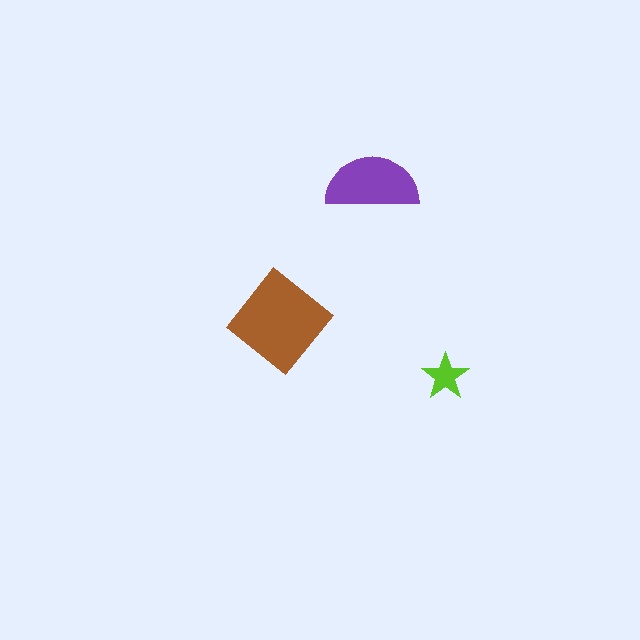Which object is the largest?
The brown diamond.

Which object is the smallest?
The lime star.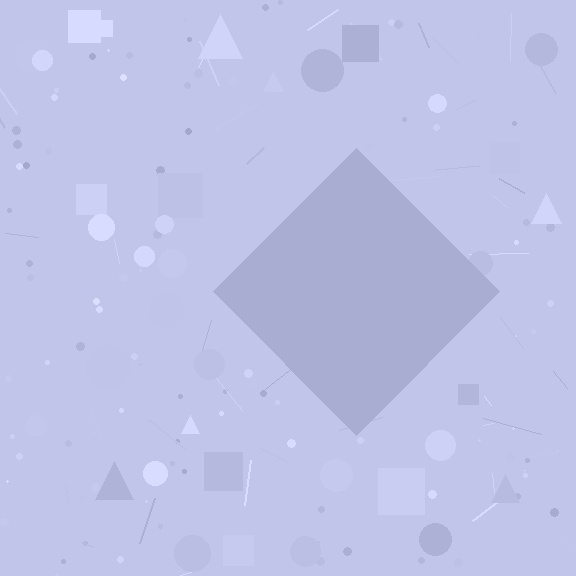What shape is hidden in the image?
A diamond is hidden in the image.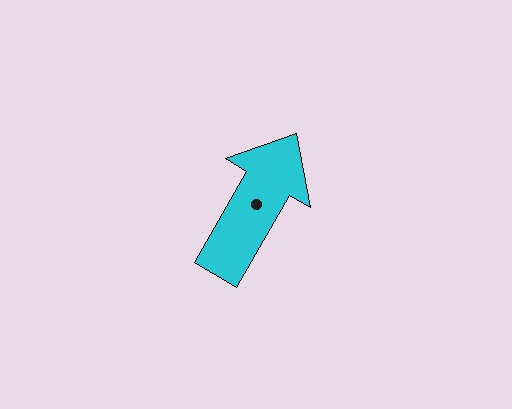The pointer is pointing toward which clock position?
Roughly 1 o'clock.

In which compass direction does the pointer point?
Northeast.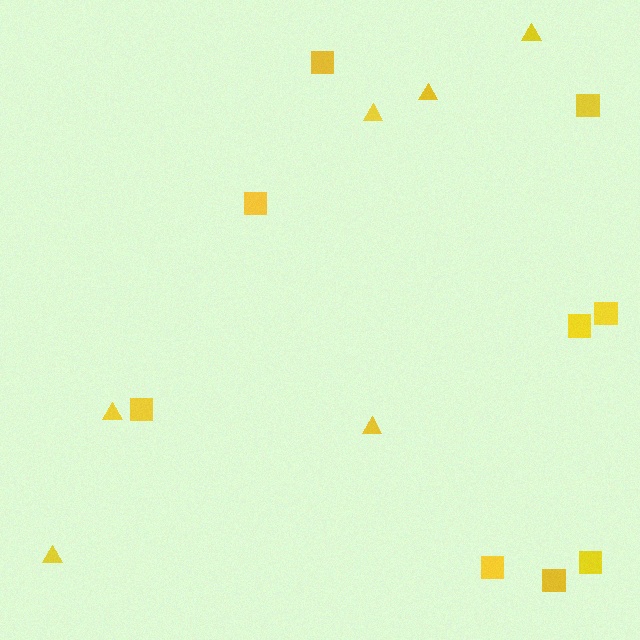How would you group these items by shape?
There are 2 groups: one group of triangles (6) and one group of squares (9).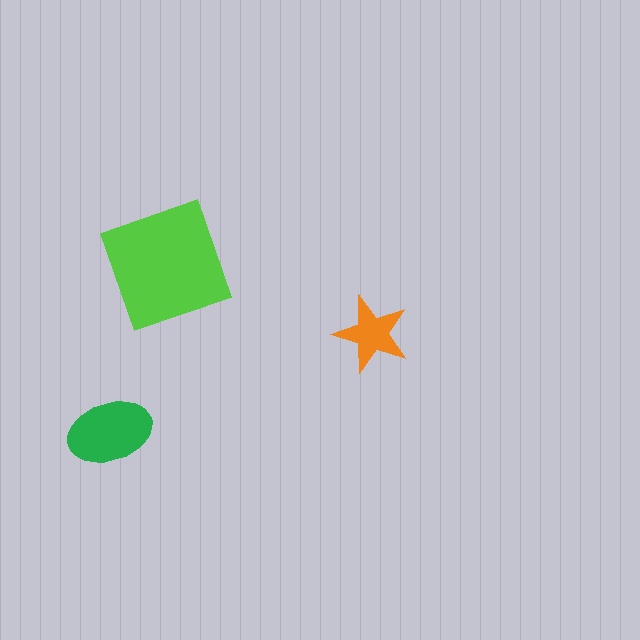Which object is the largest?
The lime square.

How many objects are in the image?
There are 3 objects in the image.